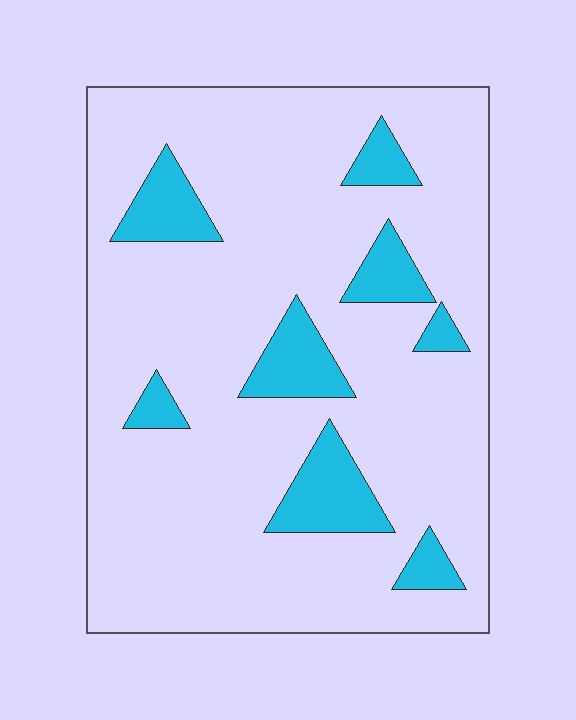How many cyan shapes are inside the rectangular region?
8.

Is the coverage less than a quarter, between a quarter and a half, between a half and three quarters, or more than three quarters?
Less than a quarter.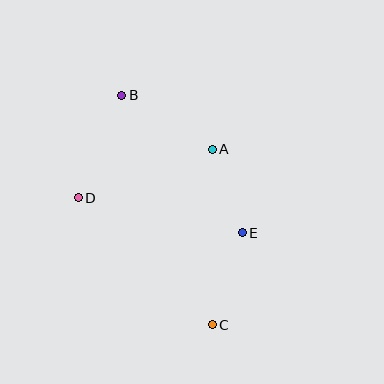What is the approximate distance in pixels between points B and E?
The distance between B and E is approximately 183 pixels.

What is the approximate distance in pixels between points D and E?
The distance between D and E is approximately 167 pixels.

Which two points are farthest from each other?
Points B and C are farthest from each other.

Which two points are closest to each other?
Points A and E are closest to each other.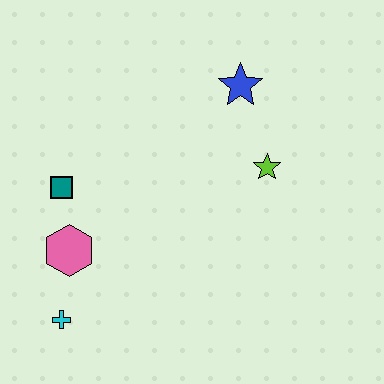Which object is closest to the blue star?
The lime star is closest to the blue star.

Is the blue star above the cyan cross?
Yes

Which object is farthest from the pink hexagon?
The blue star is farthest from the pink hexagon.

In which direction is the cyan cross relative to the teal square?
The cyan cross is below the teal square.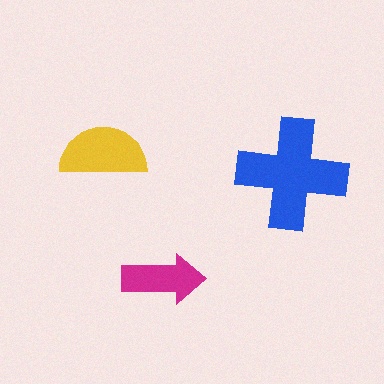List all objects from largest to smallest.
The blue cross, the yellow semicircle, the magenta arrow.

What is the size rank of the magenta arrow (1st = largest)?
3rd.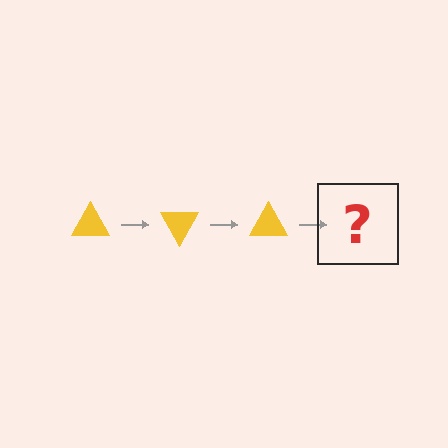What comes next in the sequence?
The next element should be a yellow triangle rotated 180 degrees.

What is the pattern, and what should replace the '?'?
The pattern is that the triangle rotates 60 degrees each step. The '?' should be a yellow triangle rotated 180 degrees.